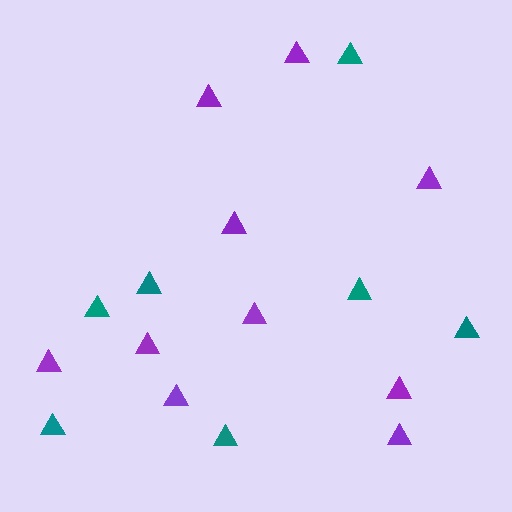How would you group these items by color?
There are 2 groups: one group of purple triangles (10) and one group of teal triangles (7).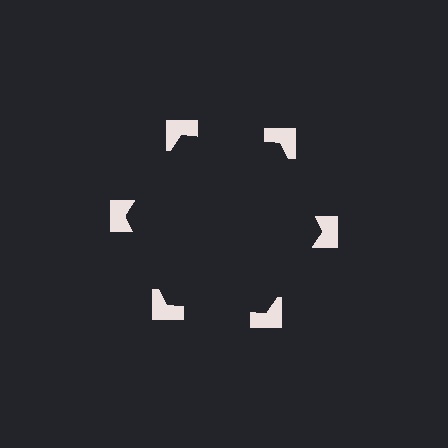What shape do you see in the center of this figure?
An illusory hexagon — its edges are inferred from the aligned wedge cuts in the notched squares, not physically drawn.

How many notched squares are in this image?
There are 6 — one at each vertex of the illusory hexagon.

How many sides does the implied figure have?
6 sides.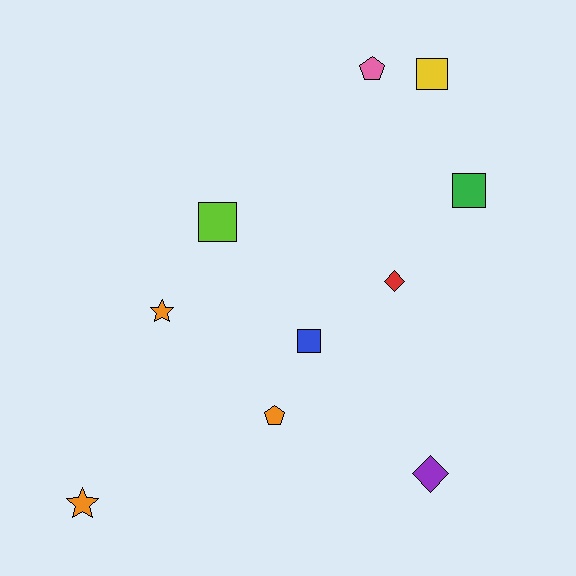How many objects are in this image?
There are 10 objects.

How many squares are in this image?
There are 4 squares.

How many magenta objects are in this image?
There are no magenta objects.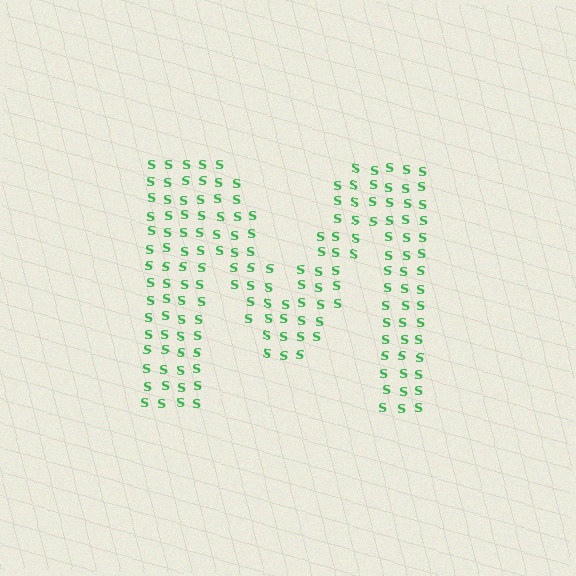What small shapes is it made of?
It is made of small letter S's.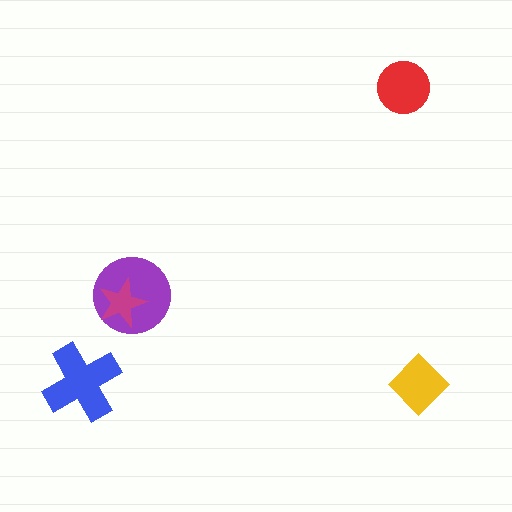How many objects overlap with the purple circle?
1 object overlaps with the purple circle.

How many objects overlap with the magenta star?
1 object overlaps with the magenta star.